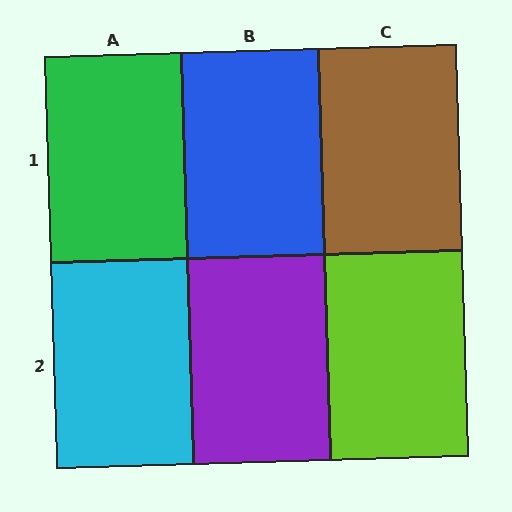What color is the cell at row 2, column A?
Cyan.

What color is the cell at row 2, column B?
Purple.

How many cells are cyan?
1 cell is cyan.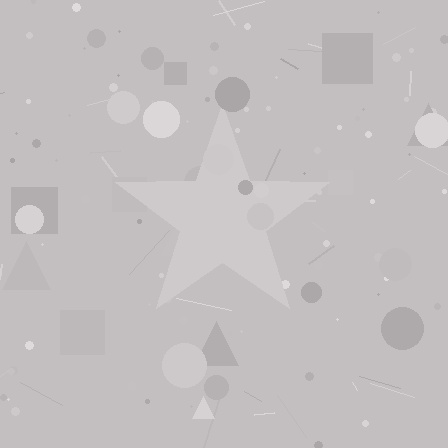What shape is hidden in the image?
A star is hidden in the image.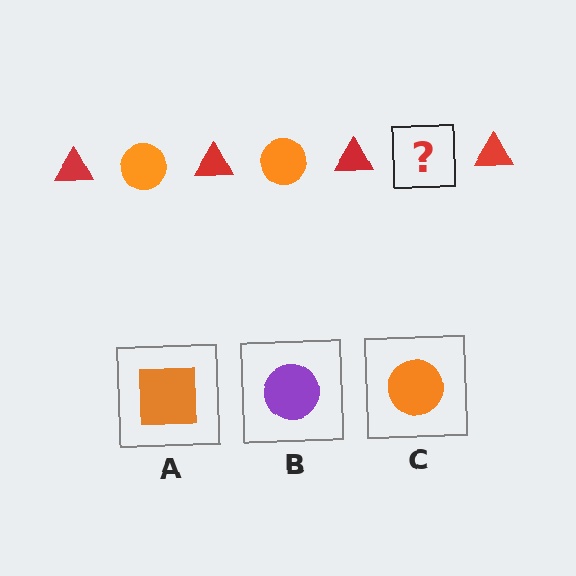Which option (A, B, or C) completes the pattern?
C.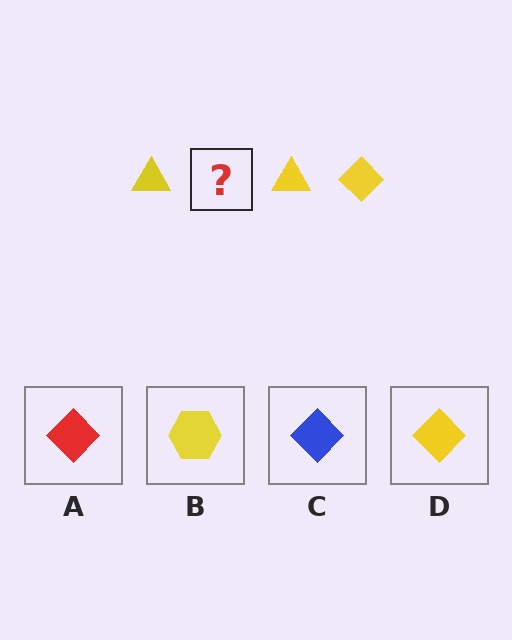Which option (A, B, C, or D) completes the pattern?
D.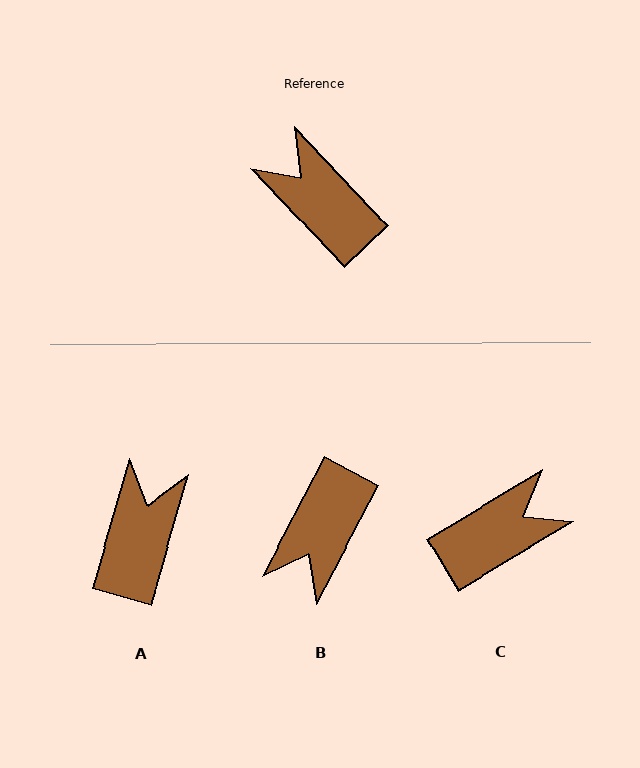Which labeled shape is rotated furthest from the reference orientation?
B, about 109 degrees away.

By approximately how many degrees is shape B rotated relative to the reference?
Approximately 109 degrees counter-clockwise.